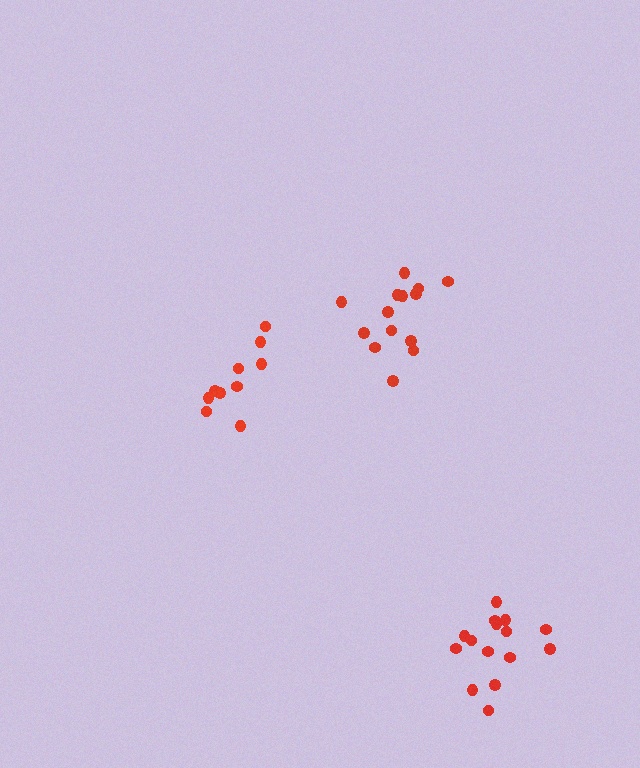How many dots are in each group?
Group 1: 15 dots, Group 2: 10 dots, Group 3: 14 dots (39 total).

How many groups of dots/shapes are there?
There are 3 groups.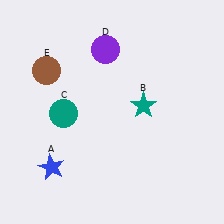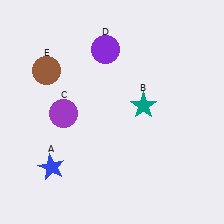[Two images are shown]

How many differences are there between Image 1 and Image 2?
There is 1 difference between the two images.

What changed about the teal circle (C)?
In Image 1, C is teal. In Image 2, it changed to purple.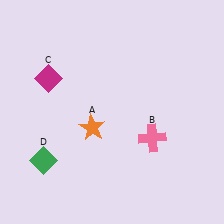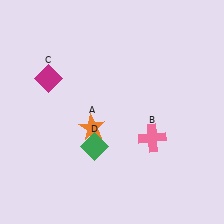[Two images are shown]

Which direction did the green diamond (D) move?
The green diamond (D) moved right.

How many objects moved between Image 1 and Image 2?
1 object moved between the two images.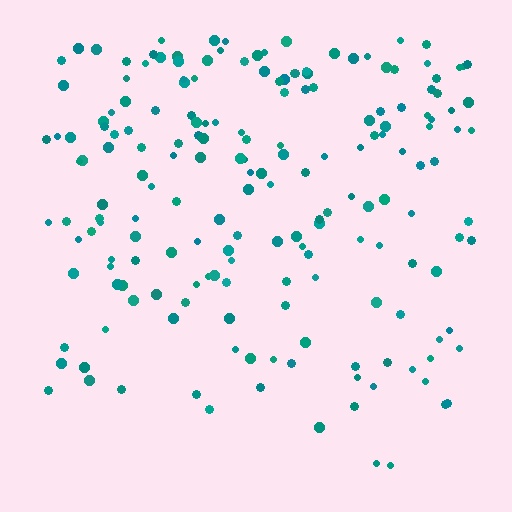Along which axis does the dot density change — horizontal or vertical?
Vertical.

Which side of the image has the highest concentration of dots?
The top.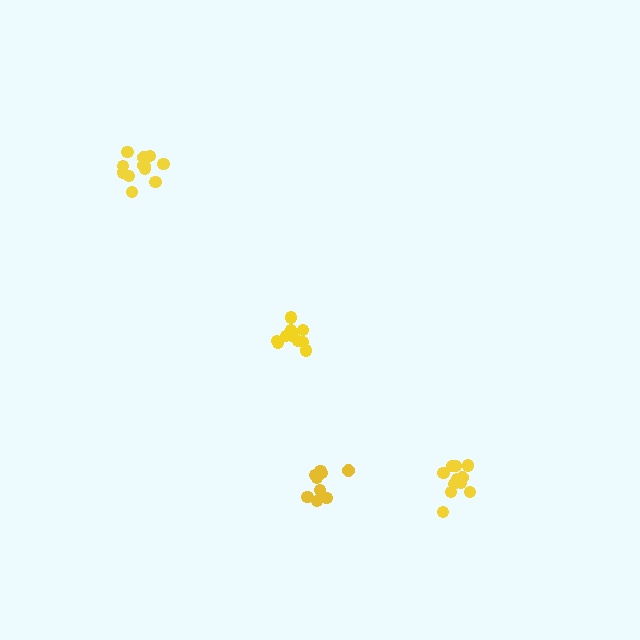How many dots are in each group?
Group 1: 12 dots, Group 2: 11 dots, Group 3: 11 dots, Group 4: 9 dots (43 total).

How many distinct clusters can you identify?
There are 4 distinct clusters.